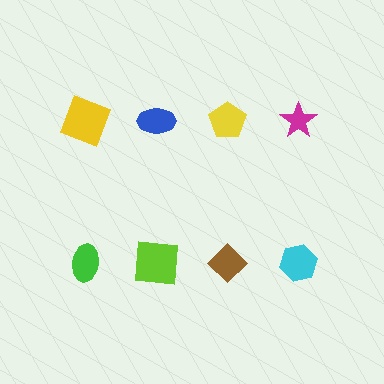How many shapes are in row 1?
4 shapes.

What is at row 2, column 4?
A cyan hexagon.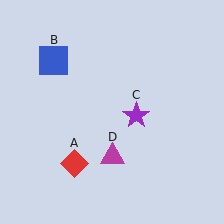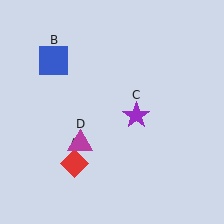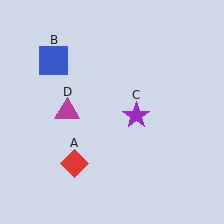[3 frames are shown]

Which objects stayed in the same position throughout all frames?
Red diamond (object A) and blue square (object B) and purple star (object C) remained stationary.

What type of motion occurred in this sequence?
The magenta triangle (object D) rotated clockwise around the center of the scene.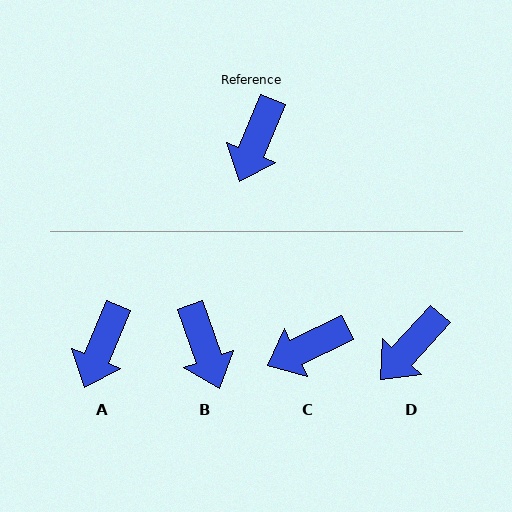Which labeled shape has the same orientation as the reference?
A.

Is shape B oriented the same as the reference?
No, it is off by about 42 degrees.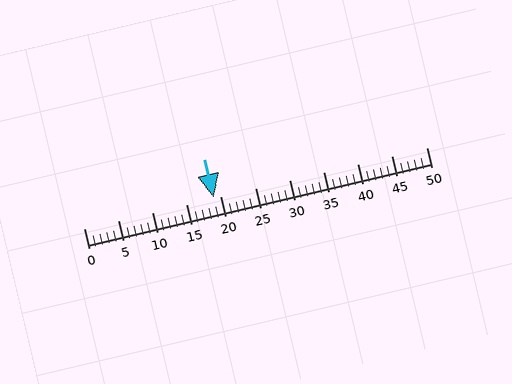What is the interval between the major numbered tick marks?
The major tick marks are spaced 5 units apart.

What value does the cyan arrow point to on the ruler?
The cyan arrow points to approximately 19.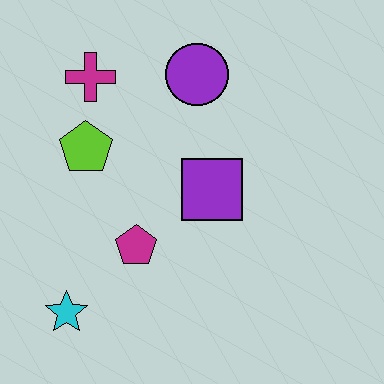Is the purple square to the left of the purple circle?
No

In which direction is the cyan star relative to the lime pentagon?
The cyan star is below the lime pentagon.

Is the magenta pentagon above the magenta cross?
No